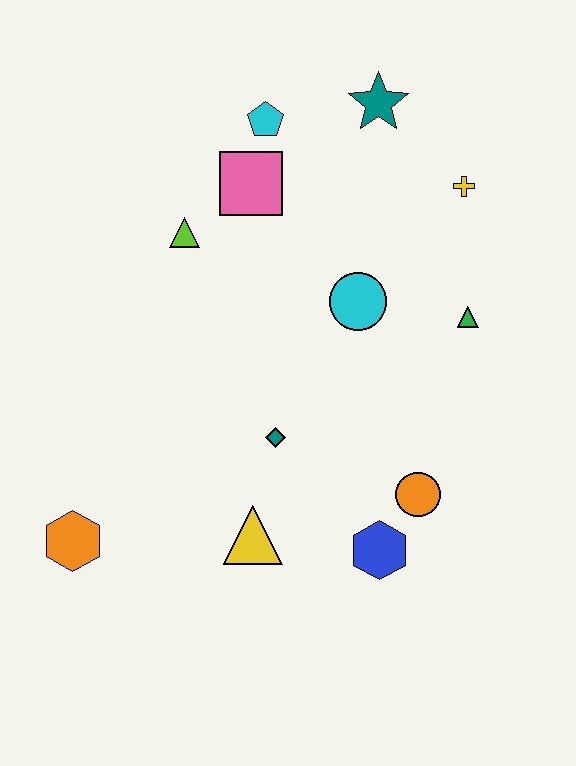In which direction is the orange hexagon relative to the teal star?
The orange hexagon is below the teal star.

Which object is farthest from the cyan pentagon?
The orange hexagon is farthest from the cyan pentagon.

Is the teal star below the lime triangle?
No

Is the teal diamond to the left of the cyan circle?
Yes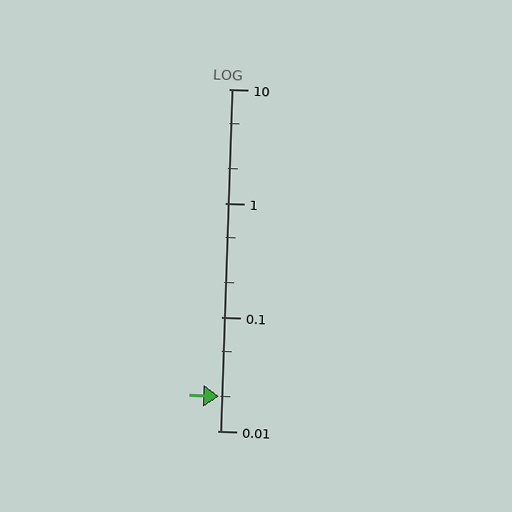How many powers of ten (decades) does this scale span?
The scale spans 3 decades, from 0.01 to 10.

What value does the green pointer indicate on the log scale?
The pointer indicates approximately 0.02.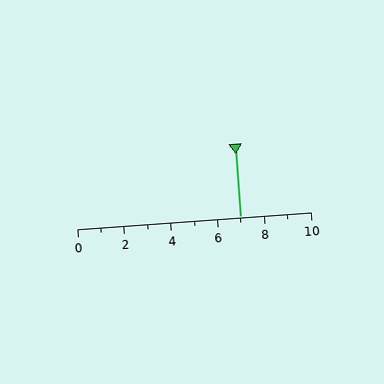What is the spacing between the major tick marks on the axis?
The major ticks are spaced 2 apart.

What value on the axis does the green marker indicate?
The marker indicates approximately 7.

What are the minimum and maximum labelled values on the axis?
The axis runs from 0 to 10.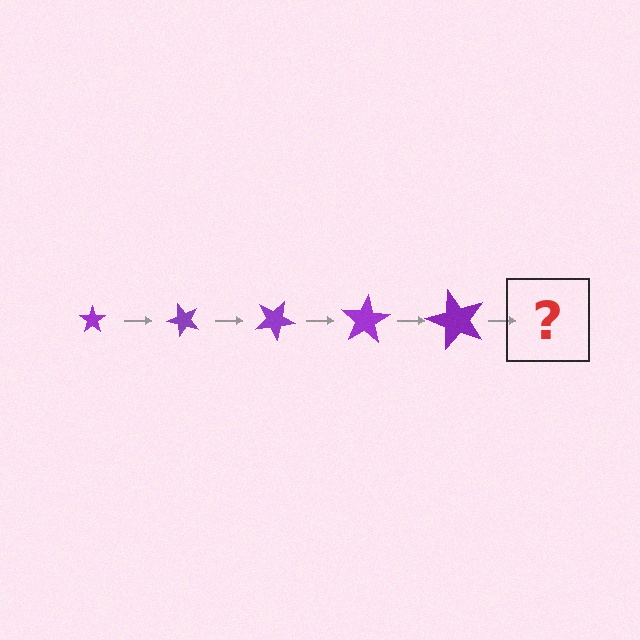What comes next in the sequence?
The next element should be a star, larger than the previous one and rotated 250 degrees from the start.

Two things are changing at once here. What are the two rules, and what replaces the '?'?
The two rules are that the star grows larger each step and it rotates 50 degrees each step. The '?' should be a star, larger than the previous one and rotated 250 degrees from the start.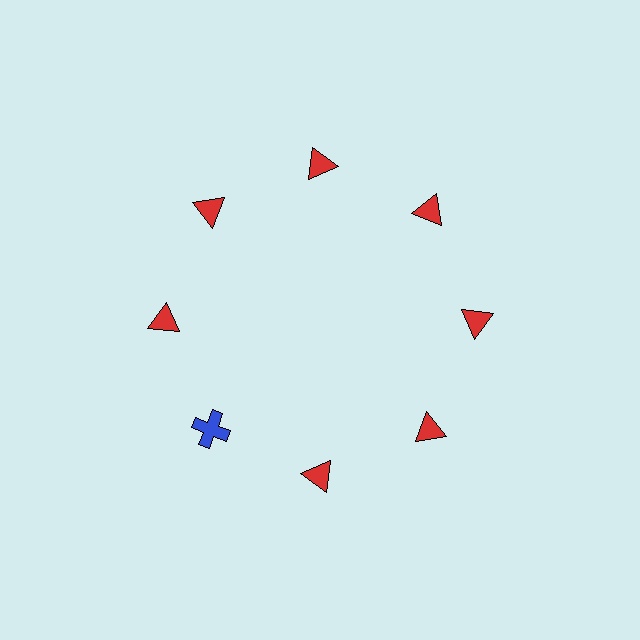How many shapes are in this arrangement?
There are 8 shapes arranged in a ring pattern.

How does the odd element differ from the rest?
It differs in both color (blue instead of red) and shape (cross instead of triangle).